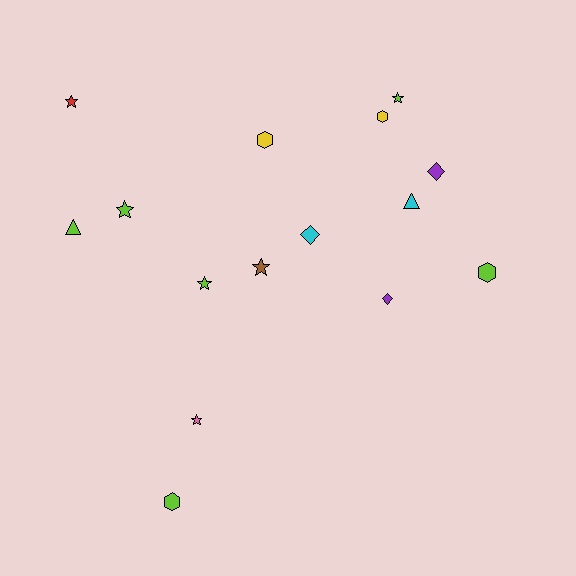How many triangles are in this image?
There are 2 triangles.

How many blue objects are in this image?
There are no blue objects.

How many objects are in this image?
There are 15 objects.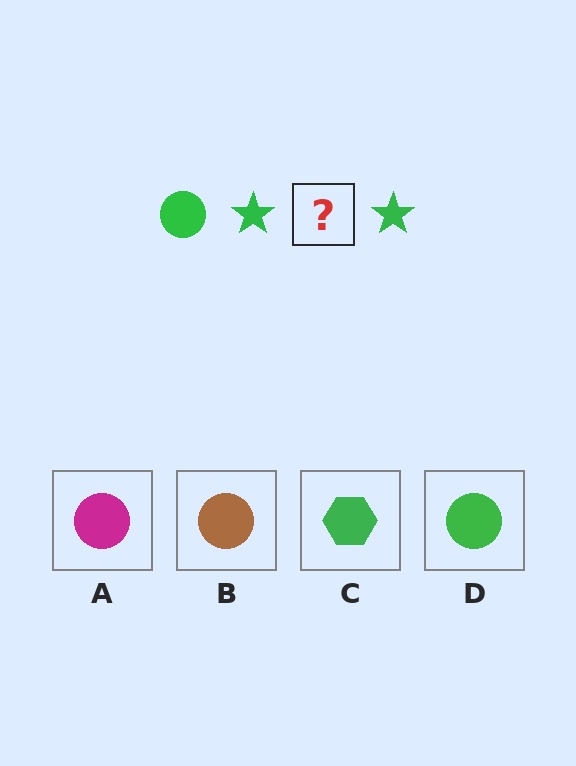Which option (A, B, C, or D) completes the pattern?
D.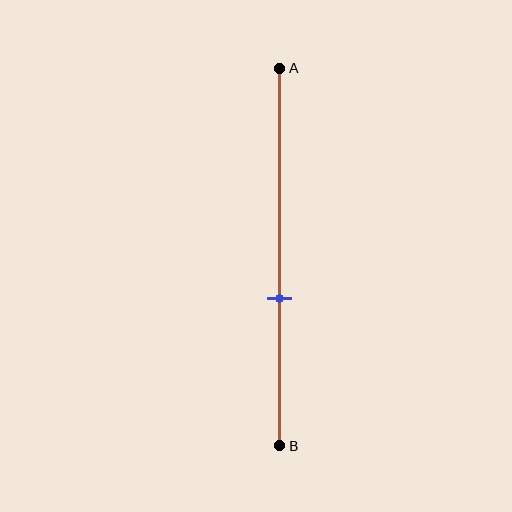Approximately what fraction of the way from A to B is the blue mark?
The blue mark is approximately 60% of the way from A to B.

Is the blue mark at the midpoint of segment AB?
No, the mark is at about 60% from A, not at the 50% midpoint.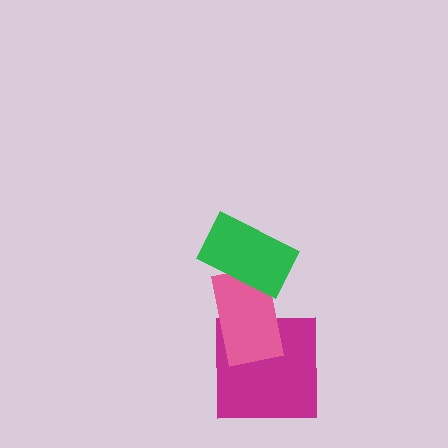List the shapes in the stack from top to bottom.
From top to bottom: the green rectangle, the pink rectangle, the magenta square.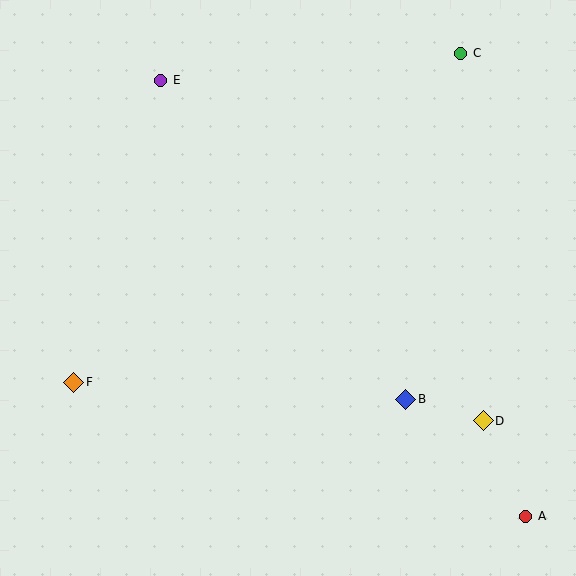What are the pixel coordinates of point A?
Point A is at (526, 516).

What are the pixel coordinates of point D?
Point D is at (483, 421).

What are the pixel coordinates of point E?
Point E is at (161, 80).